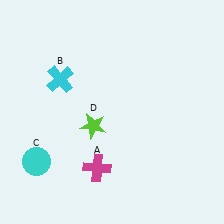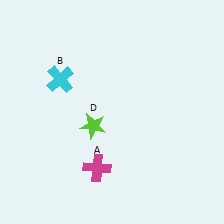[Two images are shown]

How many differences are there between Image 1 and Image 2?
There is 1 difference between the two images.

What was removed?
The cyan circle (C) was removed in Image 2.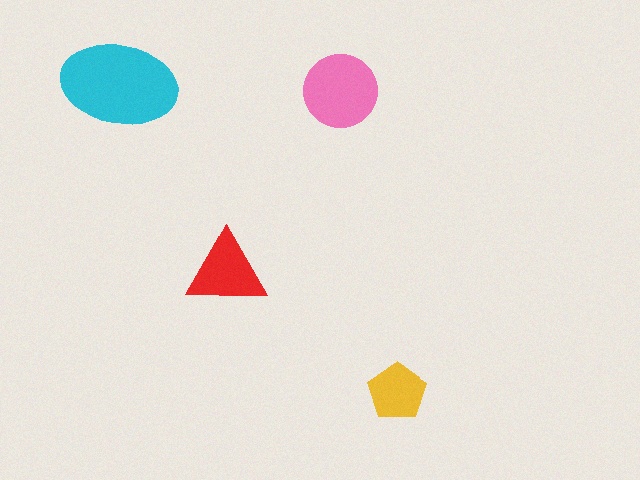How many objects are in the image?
There are 4 objects in the image.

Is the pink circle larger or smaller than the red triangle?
Larger.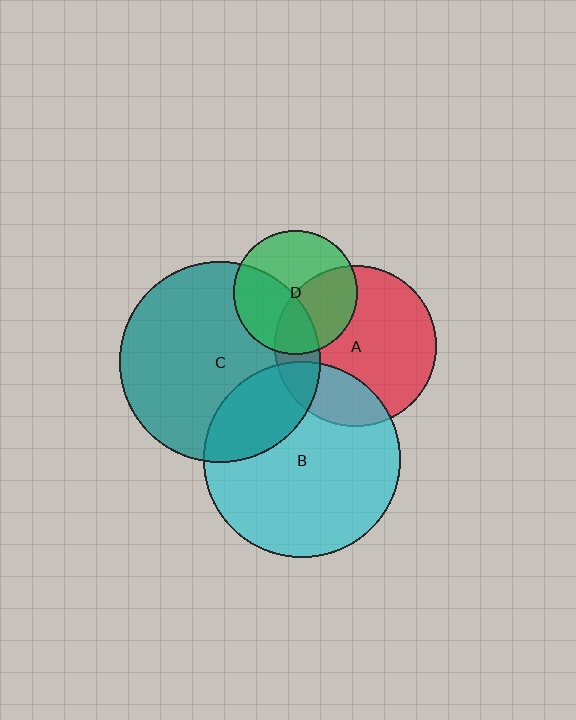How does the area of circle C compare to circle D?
Approximately 2.7 times.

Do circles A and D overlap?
Yes.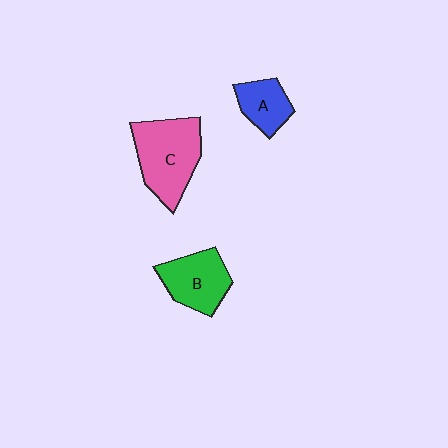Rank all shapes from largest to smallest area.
From largest to smallest: C (pink), B (green), A (blue).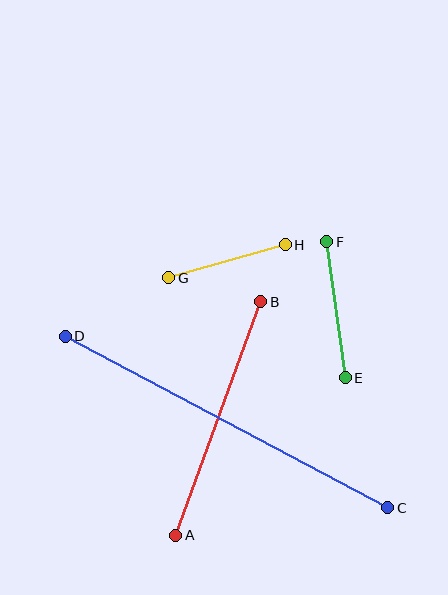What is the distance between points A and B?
The distance is approximately 249 pixels.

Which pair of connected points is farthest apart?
Points C and D are farthest apart.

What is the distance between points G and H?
The distance is approximately 121 pixels.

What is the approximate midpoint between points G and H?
The midpoint is at approximately (227, 261) pixels.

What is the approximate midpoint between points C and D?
The midpoint is at approximately (227, 422) pixels.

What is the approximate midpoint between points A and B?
The midpoint is at approximately (218, 418) pixels.